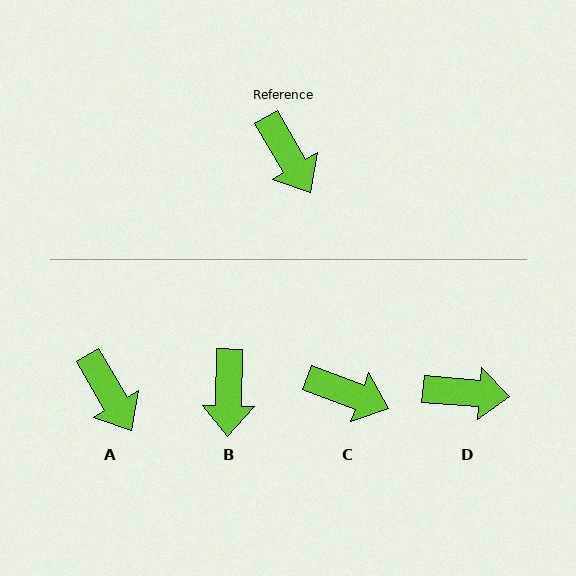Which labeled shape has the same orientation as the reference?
A.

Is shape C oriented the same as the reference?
No, it is off by about 39 degrees.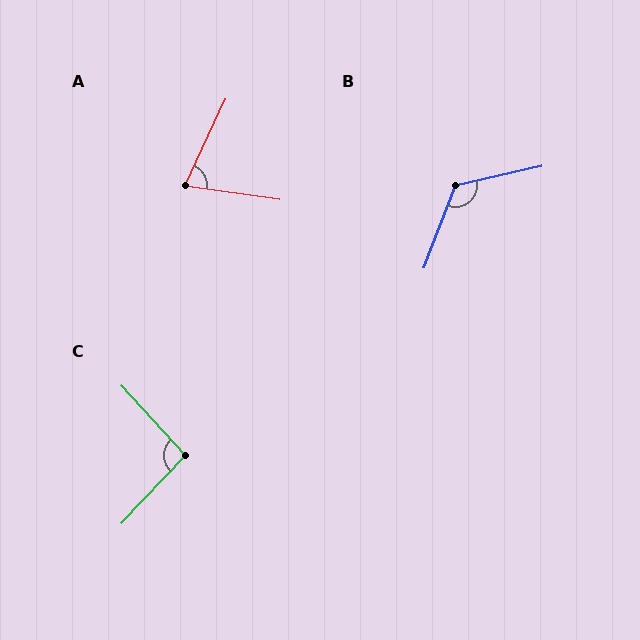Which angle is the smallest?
A, at approximately 73 degrees.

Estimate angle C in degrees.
Approximately 94 degrees.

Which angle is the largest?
B, at approximately 123 degrees.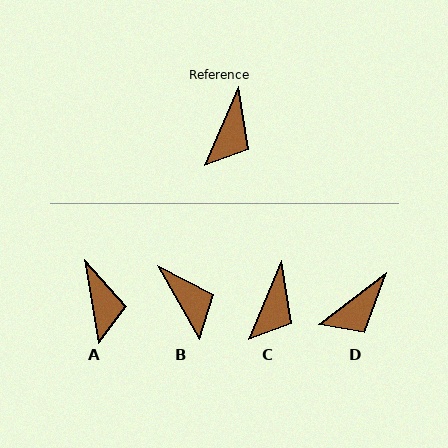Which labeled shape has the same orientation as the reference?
C.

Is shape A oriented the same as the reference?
No, it is off by about 33 degrees.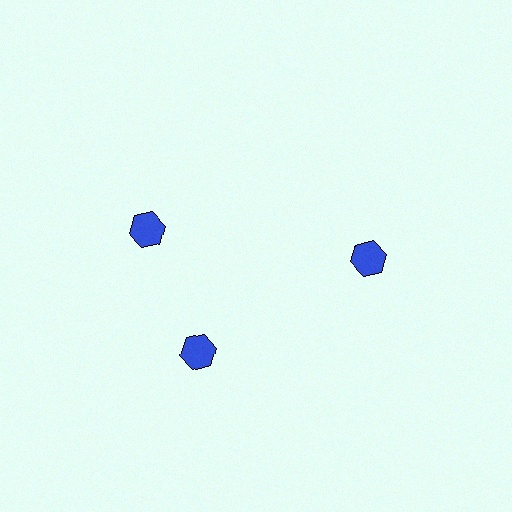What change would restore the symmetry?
The symmetry would be restored by rotating it back into even spacing with its neighbors so that all 3 hexagons sit at equal angles and equal distance from the center.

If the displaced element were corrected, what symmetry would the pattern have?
It would have 3-fold rotational symmetry — the pattern would map onto itself every 120 degrees.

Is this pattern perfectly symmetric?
No. The 3 blue hexagons are arranged in a ring, but one element near the 11 o'clock position is rotated out of alignment along the ring, breaking the 3-fold rotational symmetry.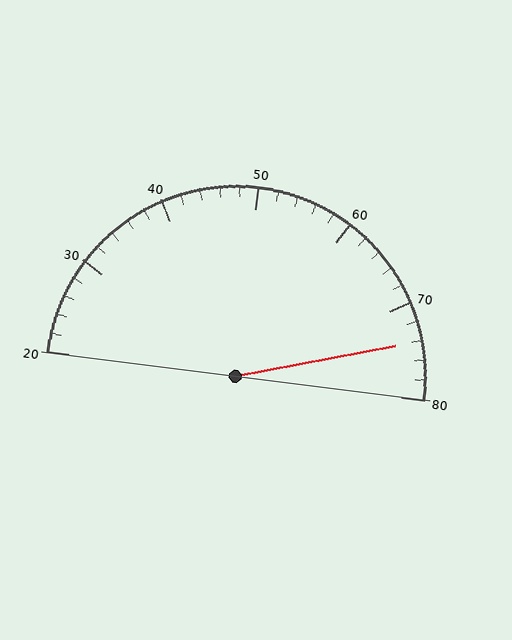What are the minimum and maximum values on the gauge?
The gauge ranges from 20 to 80.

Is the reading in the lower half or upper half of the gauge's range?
The reading is in the upper half of the range (20 to 80).